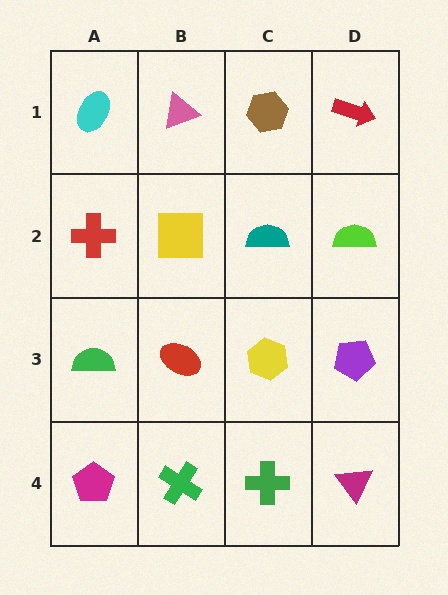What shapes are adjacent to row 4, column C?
A yellow hexagon (row 3, column C), a green cross (row 4, column B), a magenta triangle (row 4, column D).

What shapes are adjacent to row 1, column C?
A teal semicircle (row 2, column C), a pink triangle (row 1, column B), a red arrow (row 1, column D).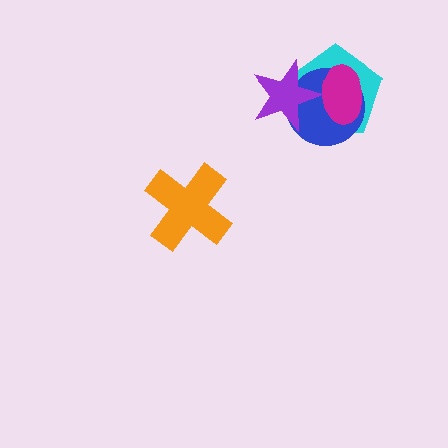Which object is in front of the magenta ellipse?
The purple star is in front of the magenta ellipse.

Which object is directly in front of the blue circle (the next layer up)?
The magenta ellipse is directly in front of the blue circle.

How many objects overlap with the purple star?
3 objects overlap with the purple star.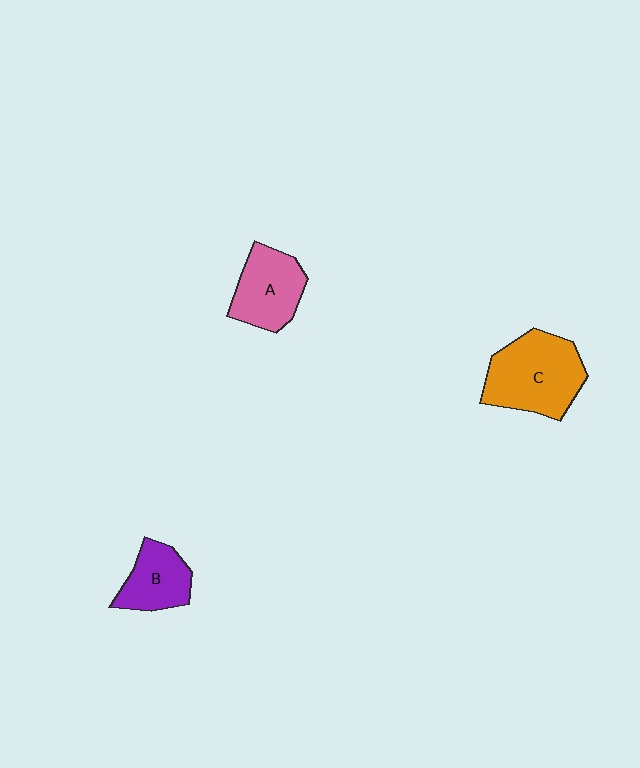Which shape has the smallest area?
Shape B (purple).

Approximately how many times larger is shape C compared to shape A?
Approximately 1.4 times.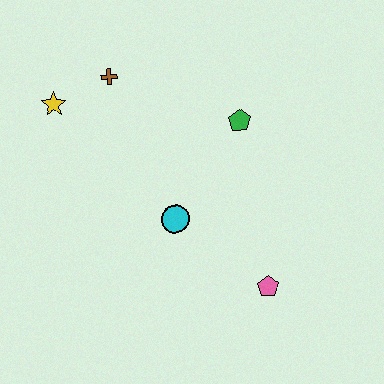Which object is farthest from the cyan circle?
The yellow star is farthest from the cyan circle.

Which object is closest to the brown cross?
The yellow star is closest to the brown cross.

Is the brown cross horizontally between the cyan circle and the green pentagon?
No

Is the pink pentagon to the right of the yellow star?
Yes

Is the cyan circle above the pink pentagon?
Yes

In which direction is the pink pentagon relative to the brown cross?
The pink pentagon is below the brown cross.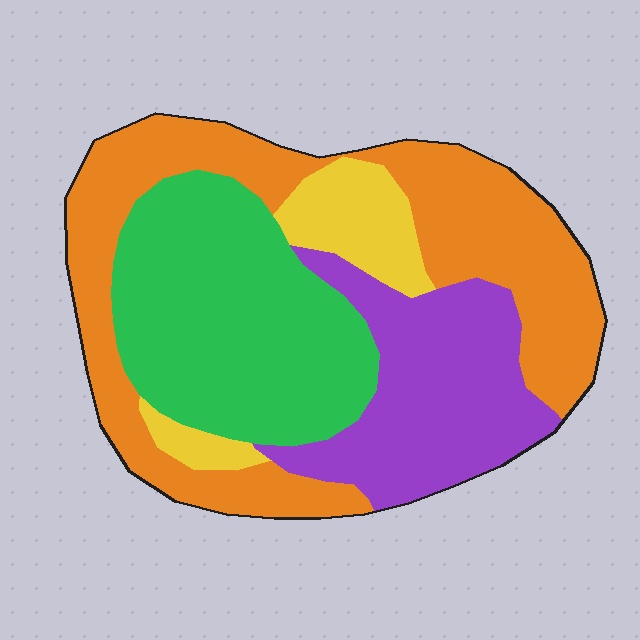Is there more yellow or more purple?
Purple.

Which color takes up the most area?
Orange, at roughly 40%.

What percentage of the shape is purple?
Purple takes up about one fifth (1/5) of the shape.